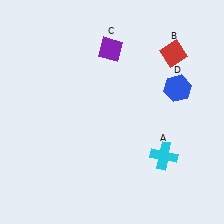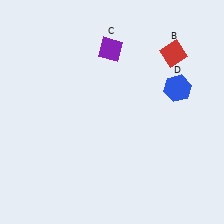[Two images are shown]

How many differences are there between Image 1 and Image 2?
There is 1 difference between the two images.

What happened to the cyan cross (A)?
The cyan cross (A) was removed in Image 2. It was in the bottom-right area of Image 1.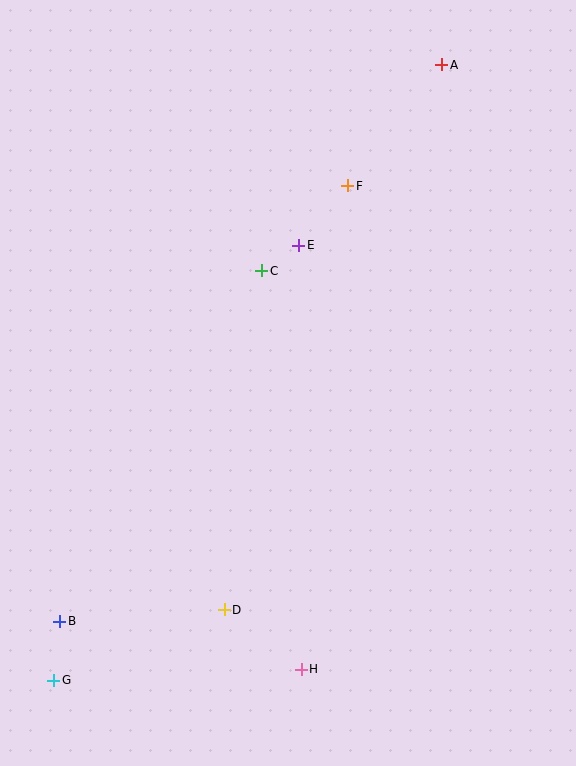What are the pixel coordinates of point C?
Point C is at (262, 271).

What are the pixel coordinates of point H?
Point H is at (301, 669).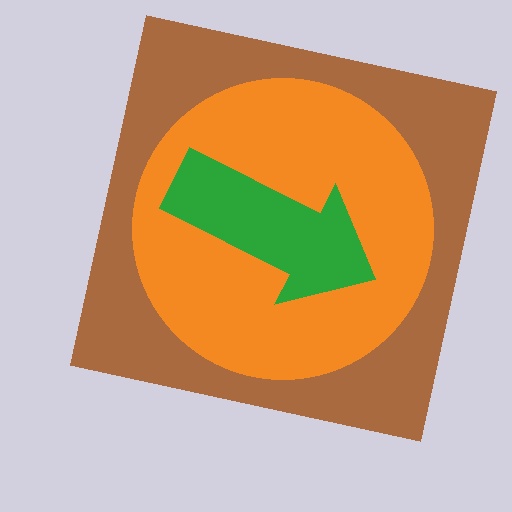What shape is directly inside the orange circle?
The green arrow.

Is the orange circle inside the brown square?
Yes.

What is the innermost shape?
The green arrow.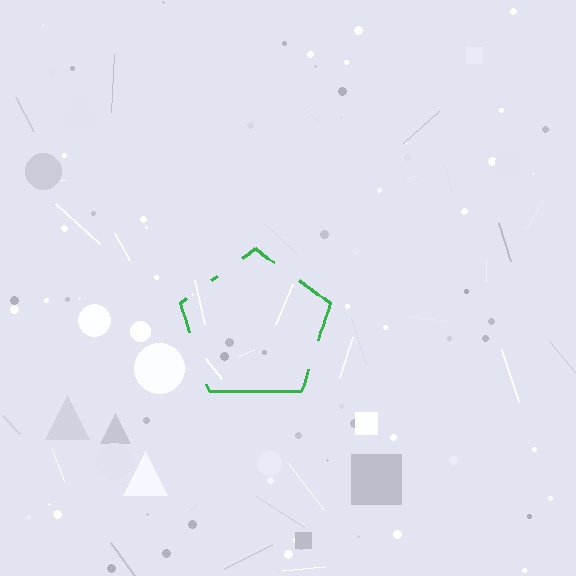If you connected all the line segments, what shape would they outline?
They would outline a pentagon.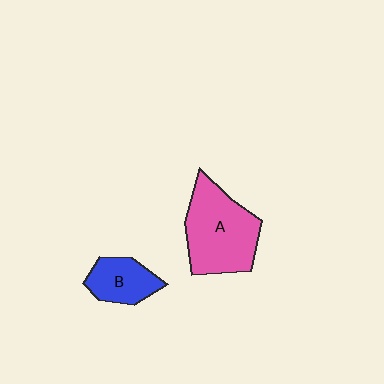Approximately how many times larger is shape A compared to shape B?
Approximately 2.0 times.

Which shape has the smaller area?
Shape B (blue).